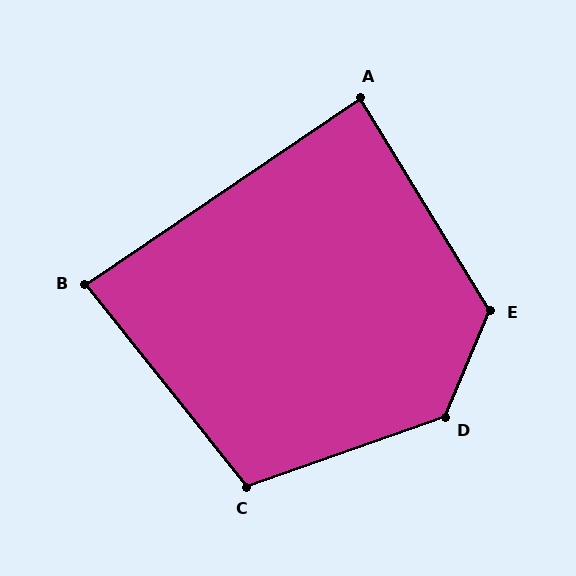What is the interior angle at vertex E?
Approximately 126 degrees (obtuse).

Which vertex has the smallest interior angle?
B, at approximately 85 degrees.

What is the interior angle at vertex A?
Approximately 87 degrees (approximately right).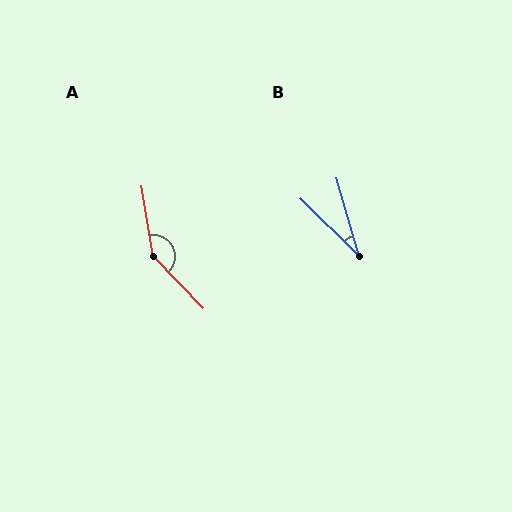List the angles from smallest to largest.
B (29°), A (145°).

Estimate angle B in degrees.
Approximately 29 degrees.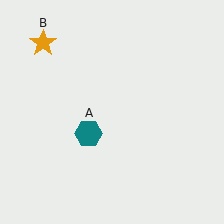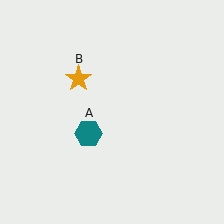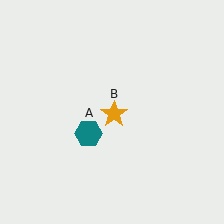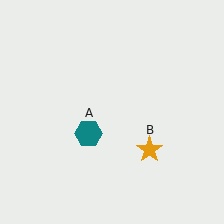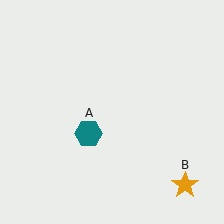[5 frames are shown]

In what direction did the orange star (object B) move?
The orange star (object B) moved down and to the right.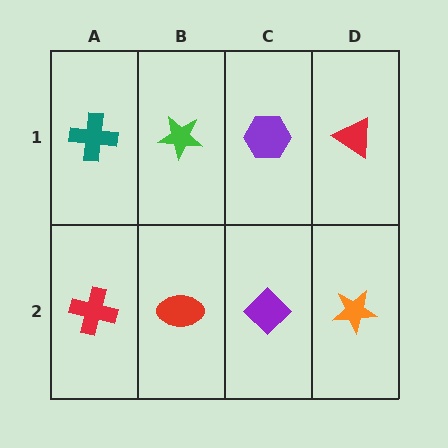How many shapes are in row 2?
4 shapes.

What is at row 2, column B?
A red ellipse.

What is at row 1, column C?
A purple hexagon.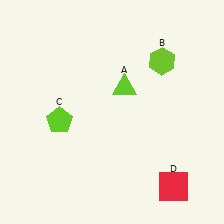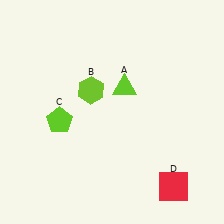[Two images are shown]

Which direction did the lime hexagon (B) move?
The lime hexagon (B) moved left.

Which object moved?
The lime hexagon (B) moved left.